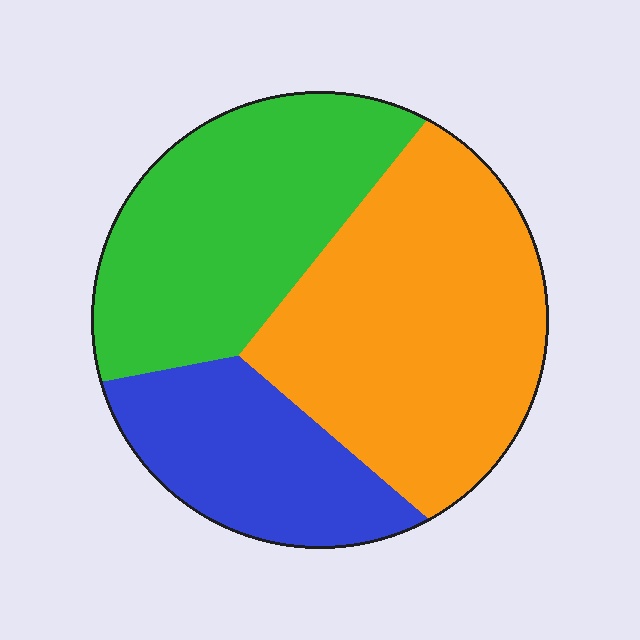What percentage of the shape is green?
Green takes up about one third (1/3) of the shape.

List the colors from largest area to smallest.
From largest to smallest: orange, green, blue.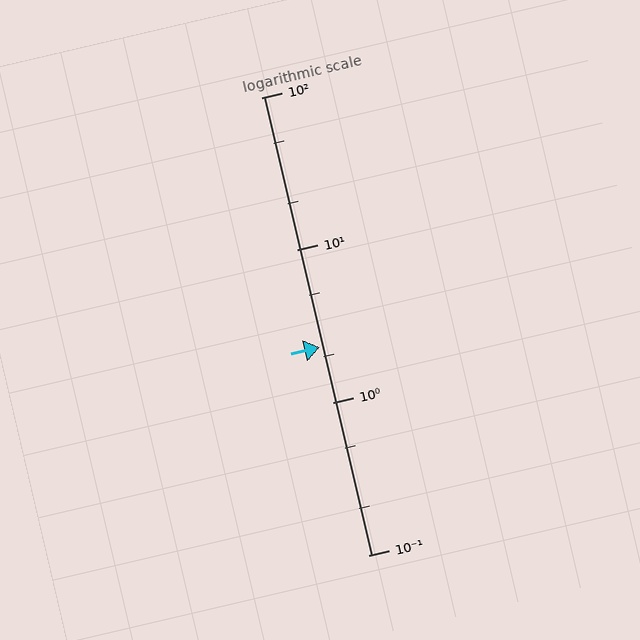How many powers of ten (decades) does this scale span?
The scale spans 3 decades, from 0.1 to 100.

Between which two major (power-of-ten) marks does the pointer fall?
The pointer is between 1 and 10.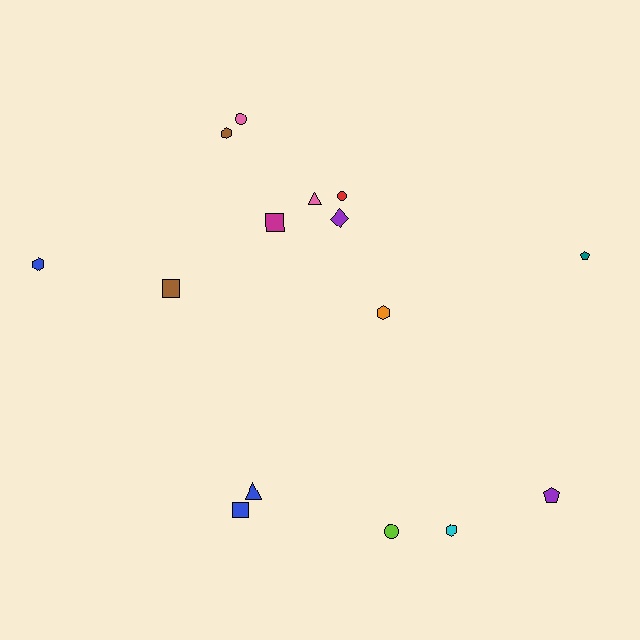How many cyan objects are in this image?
There is 1 cyan object.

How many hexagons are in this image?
There are 4 hexagons.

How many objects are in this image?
There are 15 objects.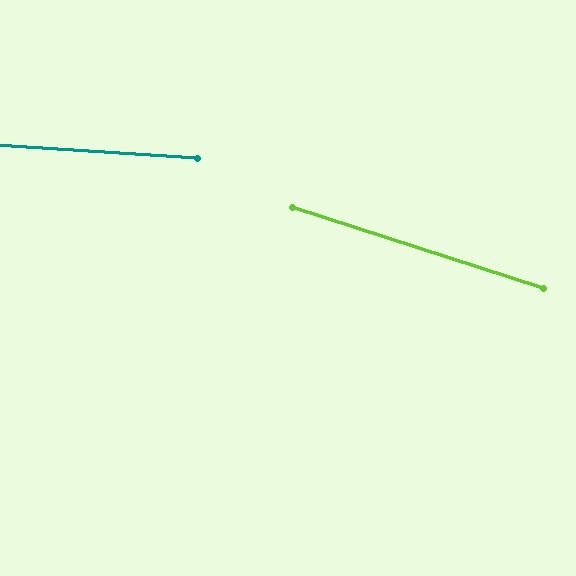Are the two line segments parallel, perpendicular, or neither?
Neither parallel nor perpendicular — they differ by about 14°.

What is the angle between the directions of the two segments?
Approximately 14 degrees.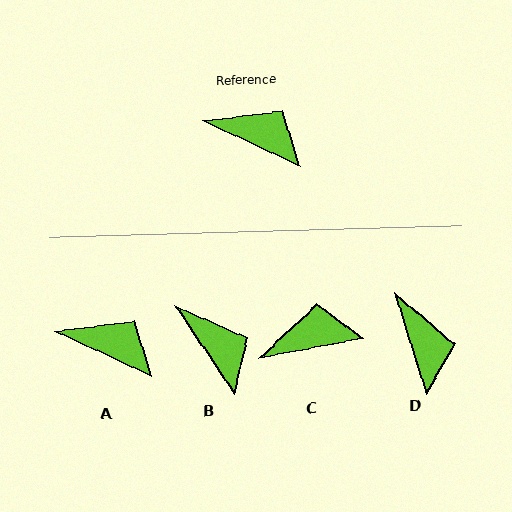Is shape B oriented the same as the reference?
No, it is off by about 31 degrees.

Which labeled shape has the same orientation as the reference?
A.